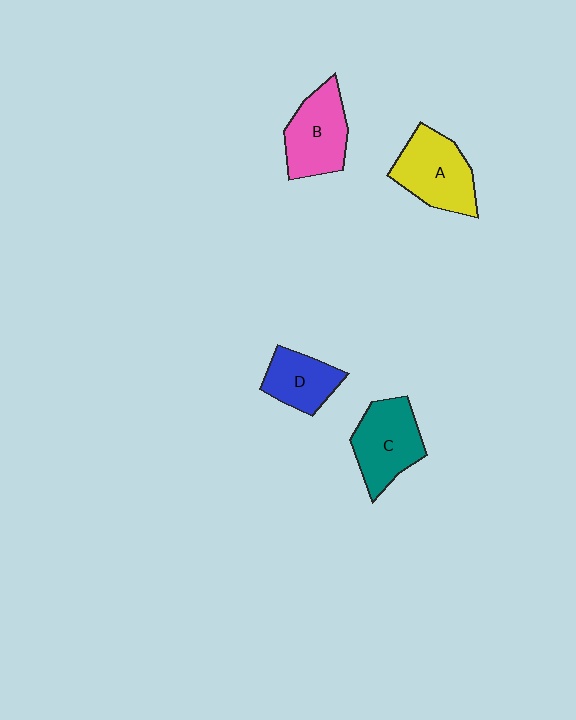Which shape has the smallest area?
Shape D (blue).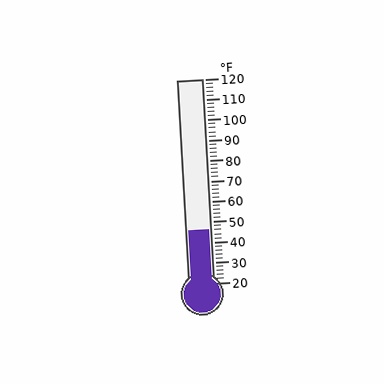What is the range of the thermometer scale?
The thermometer scale ranges from 20°F to 120°F.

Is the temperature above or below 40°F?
The temperature is above 40°F.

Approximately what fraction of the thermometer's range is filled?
The thermometer is filled to approximately 25% of its range.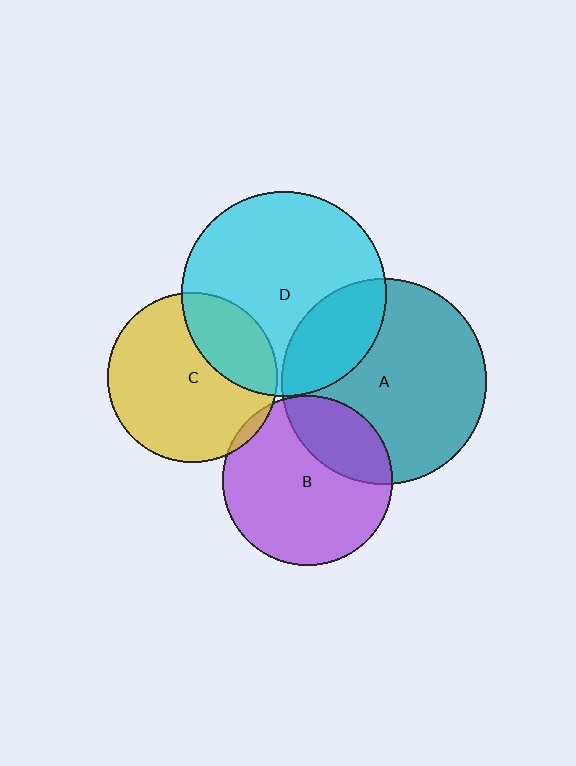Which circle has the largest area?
Circle A (teal).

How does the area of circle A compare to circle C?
Approximately 1.5 times.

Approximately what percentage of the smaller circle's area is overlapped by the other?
Approximately 25%.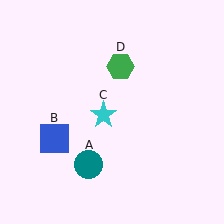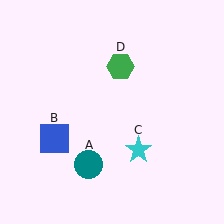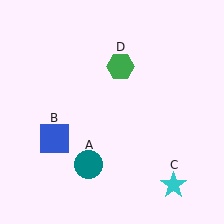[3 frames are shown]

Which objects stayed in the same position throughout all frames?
Teal circle (object A) and blue square (object B) and green hexagon (object D) remained stationary.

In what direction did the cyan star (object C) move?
The cyan star (object C) moved down and to the right.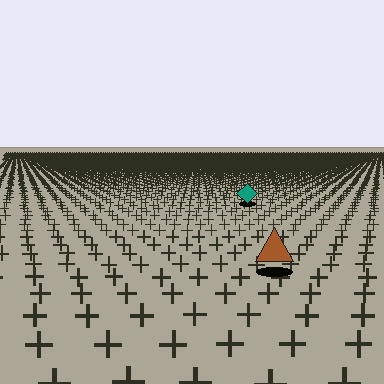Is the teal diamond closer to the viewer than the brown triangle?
No. The brown triangle is closer — you can tell from the texture gradient: the ground texture is coarser near it.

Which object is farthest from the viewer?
The teal diamond is farthest from the viewer. It appears smaller and the ground texture around it is denser.